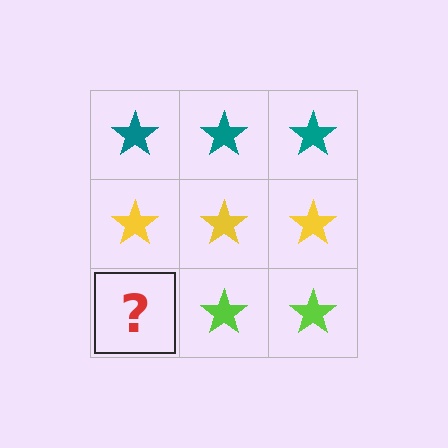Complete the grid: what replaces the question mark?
The question mark should be replaced with a lime star.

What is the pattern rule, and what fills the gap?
The rule is that each row has a consistent color. The gap should be filled with a lime star.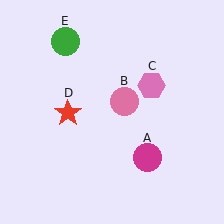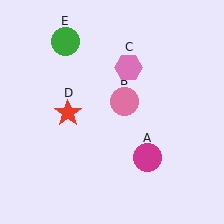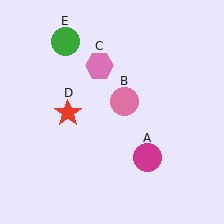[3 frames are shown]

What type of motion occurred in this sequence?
The pink hexagon (object C) rotated counterclockwise around the center of the scene.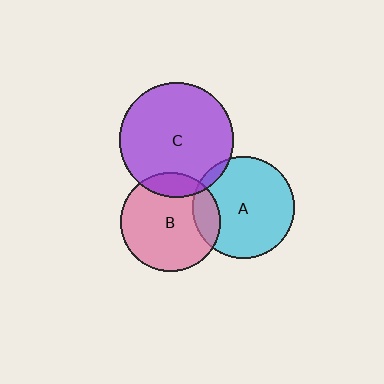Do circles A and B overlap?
Yes.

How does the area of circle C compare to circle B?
Approximately 1.3 times.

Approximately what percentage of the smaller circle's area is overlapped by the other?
Approximately 15%.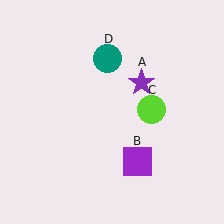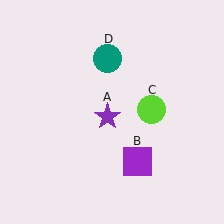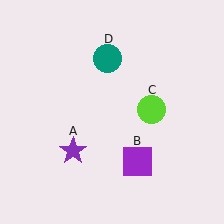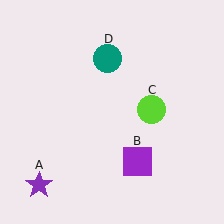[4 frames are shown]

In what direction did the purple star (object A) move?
The purple star (object A) moved down and to the left.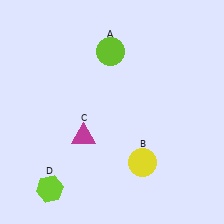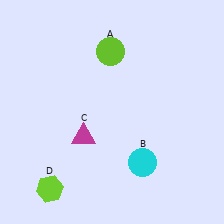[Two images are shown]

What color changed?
The circle (B) changed from yellow in Image 1 to cyan in Image 2.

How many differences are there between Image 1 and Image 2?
There is 1 difference between the two images.